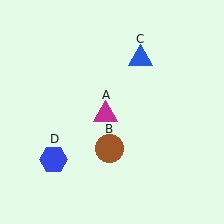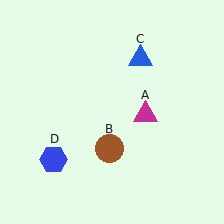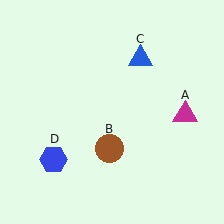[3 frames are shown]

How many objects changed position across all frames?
1 object changed position: magenta triangle (object A).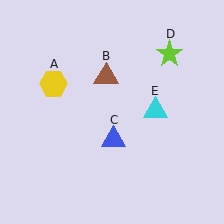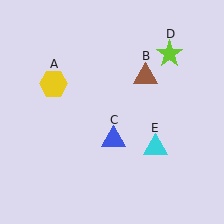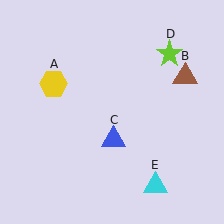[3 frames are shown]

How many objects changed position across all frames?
2 objects changed position: brown triangle (object B), cyan triangle (object E).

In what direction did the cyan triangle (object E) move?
The cyan triangle (object E) moved down.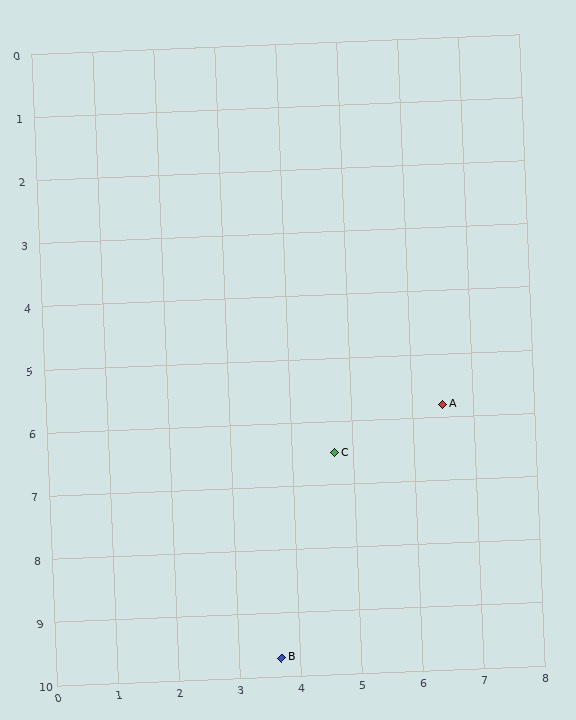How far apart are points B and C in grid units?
Points B and C are about 3.4 grid units apart.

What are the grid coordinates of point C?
Point C is at approximately (4.7, 6.5).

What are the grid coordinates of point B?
Point B is at approximately (3.7, 9.7).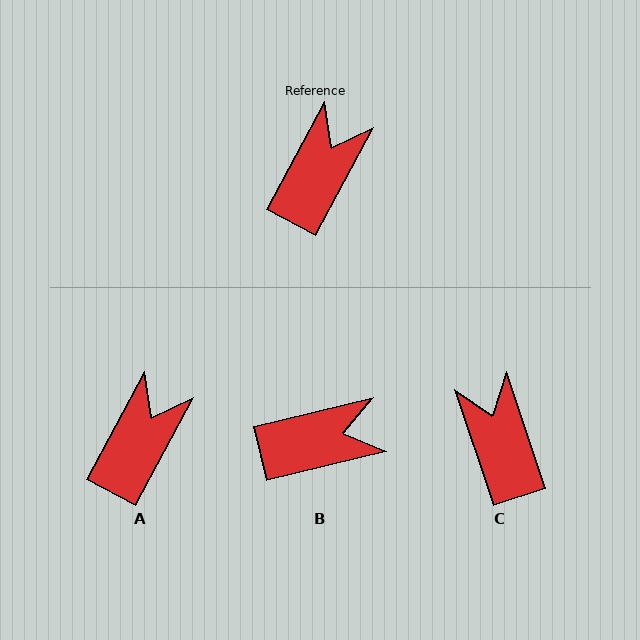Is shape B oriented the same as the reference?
No, it is off by about 48 degrees.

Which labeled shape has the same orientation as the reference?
A.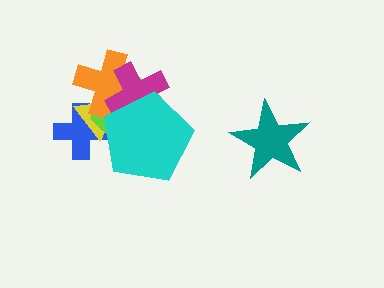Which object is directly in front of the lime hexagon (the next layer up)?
The orange cross is directly in front of the lime hexagon.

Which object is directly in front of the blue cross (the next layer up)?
The yellow triangle is directly in front of the blue cross.